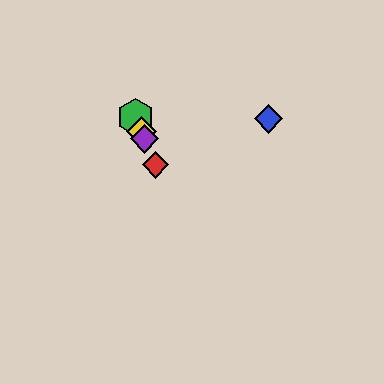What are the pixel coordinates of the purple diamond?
The purple diamond is at (144, 139).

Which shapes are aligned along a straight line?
The red diamond, the green hexagon, the yellow diamond, the purple diamond are aligned along a straight line.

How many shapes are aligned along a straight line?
4 shapes (the red diamond, the green hexagon, the yellow diamond, the purple diamond) are aligned along a straight line.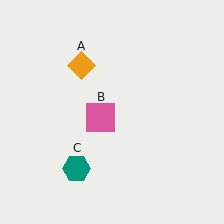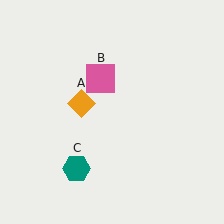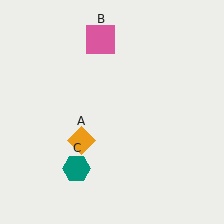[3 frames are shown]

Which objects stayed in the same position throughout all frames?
Teal hexagon (object C) remained stationary.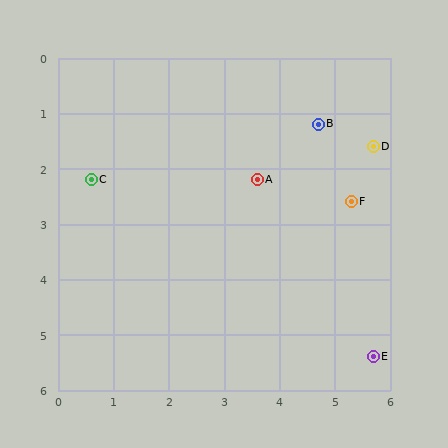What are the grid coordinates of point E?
Point E is at approximately (5.7, 5.4).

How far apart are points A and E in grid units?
Points A and E are about 3.8 grid units apart.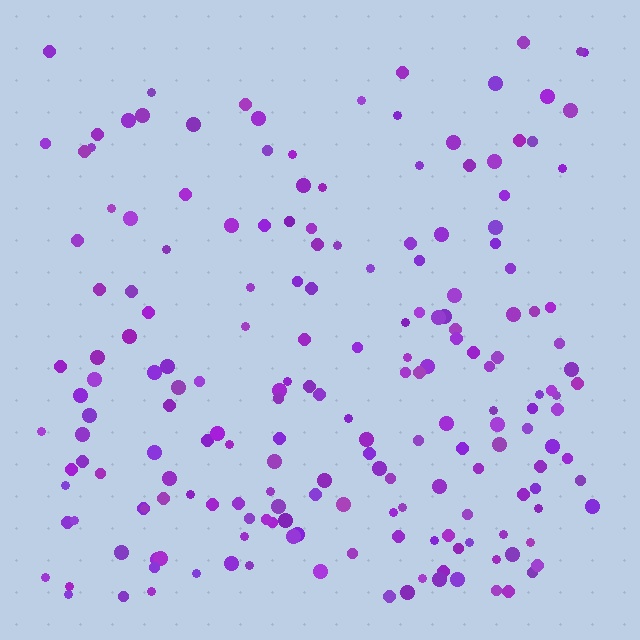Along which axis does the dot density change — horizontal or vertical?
Vertical.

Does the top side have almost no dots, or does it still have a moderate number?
Still a moderate number, just noticeably fewer than the bottom.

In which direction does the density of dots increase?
From top to bottom, with the bottom side densest.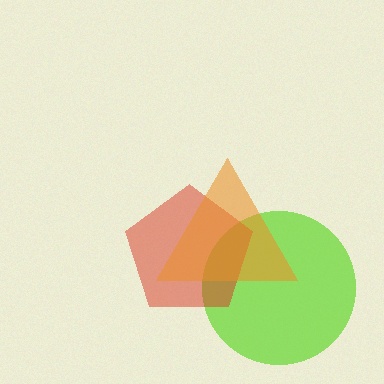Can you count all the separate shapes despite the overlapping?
Yes, there are 3 separate shapes.